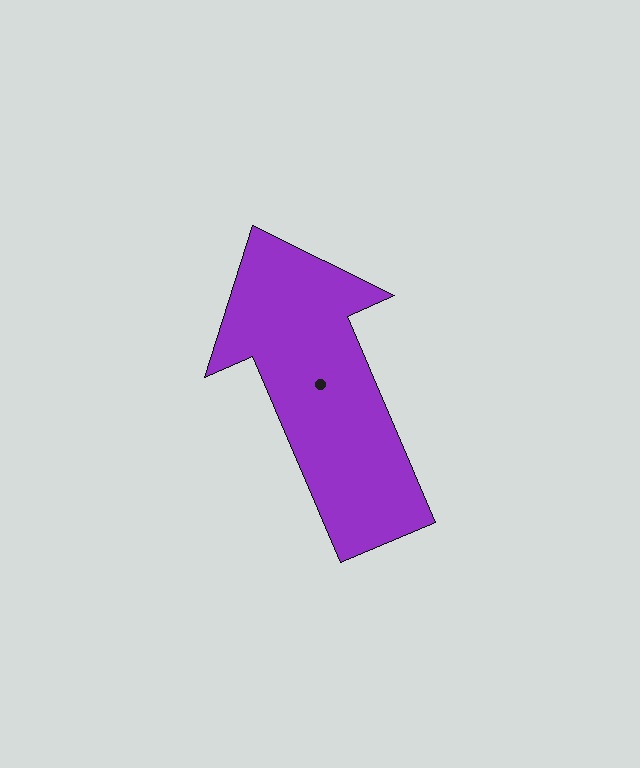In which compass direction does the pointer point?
Northwest.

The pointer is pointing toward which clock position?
Roughly 11 o'clock.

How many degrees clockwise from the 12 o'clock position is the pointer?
Approximately 337 degrees.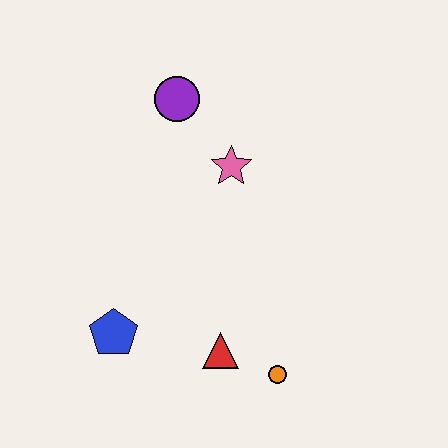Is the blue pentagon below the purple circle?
Yes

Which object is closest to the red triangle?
The orange circle is closest to the red triangle.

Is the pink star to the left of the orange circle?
Yes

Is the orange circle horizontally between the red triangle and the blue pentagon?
No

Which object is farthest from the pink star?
The orange circle is farthest from the pink star.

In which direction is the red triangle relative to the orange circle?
The red triangle is to the left of the orange circle.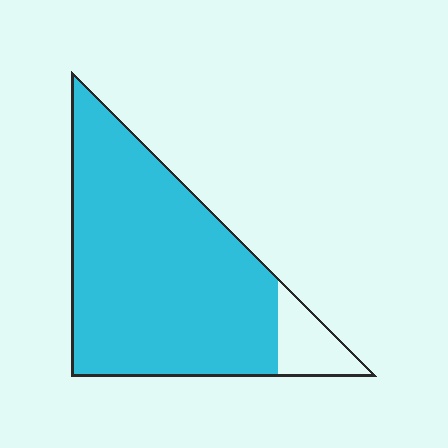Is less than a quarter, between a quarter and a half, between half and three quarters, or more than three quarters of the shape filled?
More than three quarters.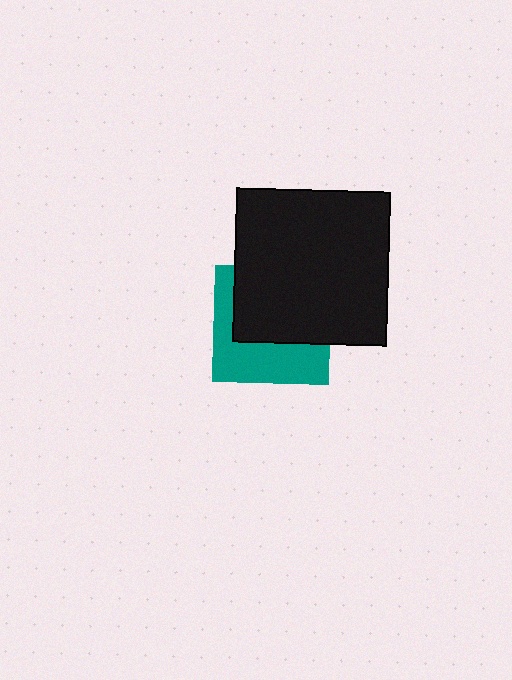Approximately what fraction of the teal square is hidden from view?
Roughly 56% of the teal square is hidden behind the black square.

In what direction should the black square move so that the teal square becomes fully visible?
The black square should move up. That is the shortest direction to clear the overlap and leave the teal square fully visible.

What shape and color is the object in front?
The object in front is a black square.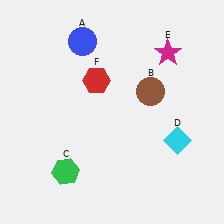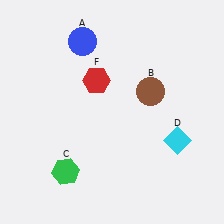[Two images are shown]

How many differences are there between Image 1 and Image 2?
There is 1 difference between the two images.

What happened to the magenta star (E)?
The magenta star (E) was removed in Image 2. It was in the top-right area of Image 1.